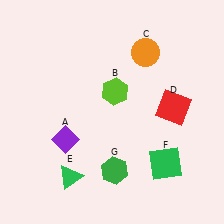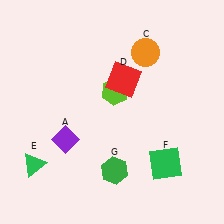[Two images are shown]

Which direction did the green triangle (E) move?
The green triangle (E) moved left.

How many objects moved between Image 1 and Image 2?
2 objects moved between the two images.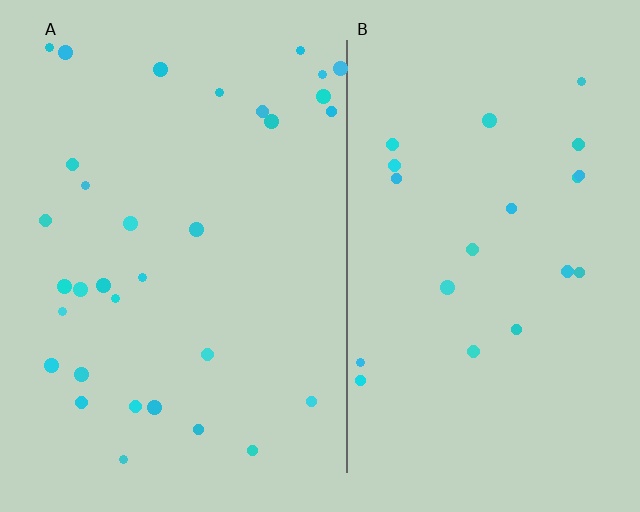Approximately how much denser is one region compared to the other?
Approximately 1.5× — region A over region B.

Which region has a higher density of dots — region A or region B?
A (the left).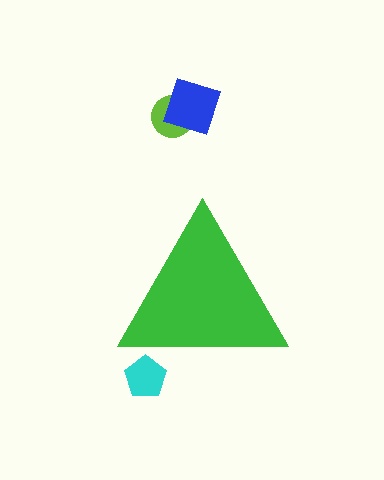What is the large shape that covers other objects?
A green triangle.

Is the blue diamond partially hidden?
No, the blue diamond is fully visible.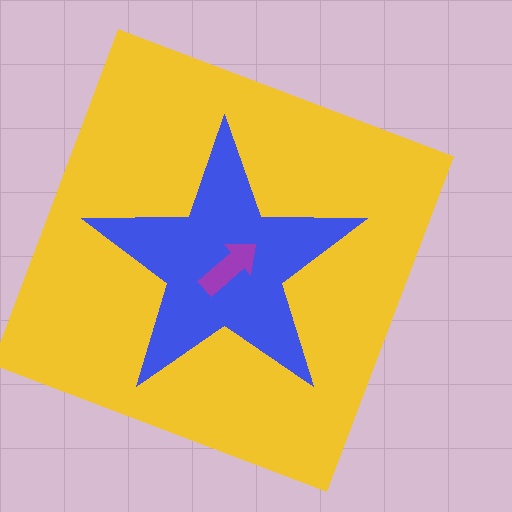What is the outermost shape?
The yellow square.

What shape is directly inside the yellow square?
The blue star.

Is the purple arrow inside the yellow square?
Yes.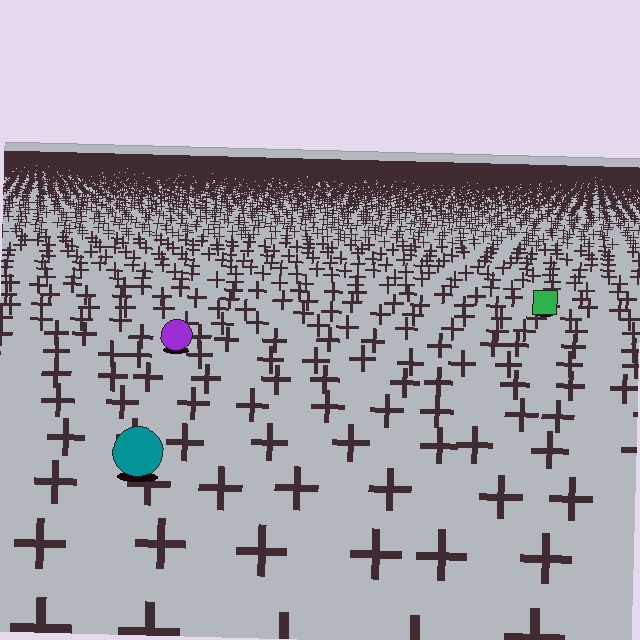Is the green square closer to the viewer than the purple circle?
No. The purple circle is closer — you can tell from the texture gradient: the ground texture is coarser near it.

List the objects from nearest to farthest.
From nearest to farthest: the teal circle, the purple circle, the green square.